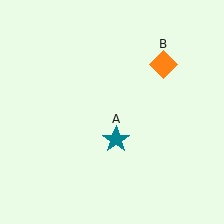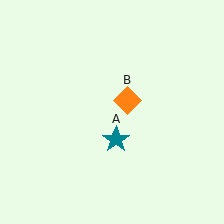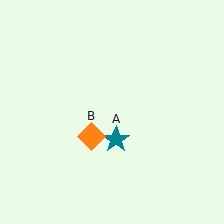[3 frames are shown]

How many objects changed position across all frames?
1 object changed position: orange diamond (object B).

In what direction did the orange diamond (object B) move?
The orange diamond (object B) moved down and to the left.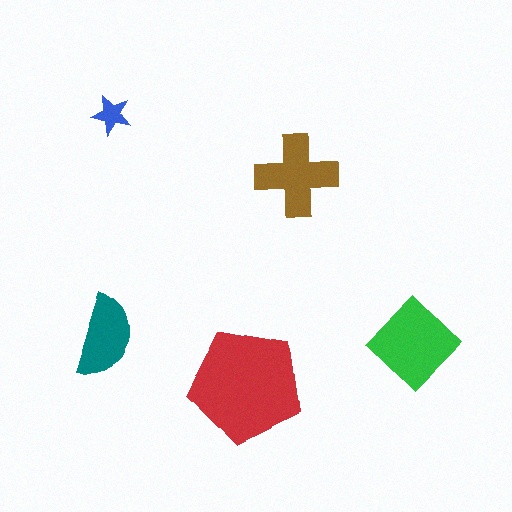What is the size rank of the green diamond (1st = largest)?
2nd.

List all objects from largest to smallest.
The red pentagon, the green diamond, the brown cross, the teal semicircle, the blue star.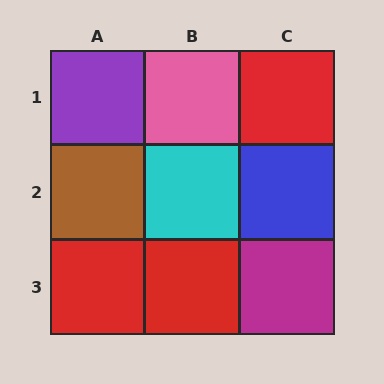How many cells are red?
3 cells are red.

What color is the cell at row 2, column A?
Brown.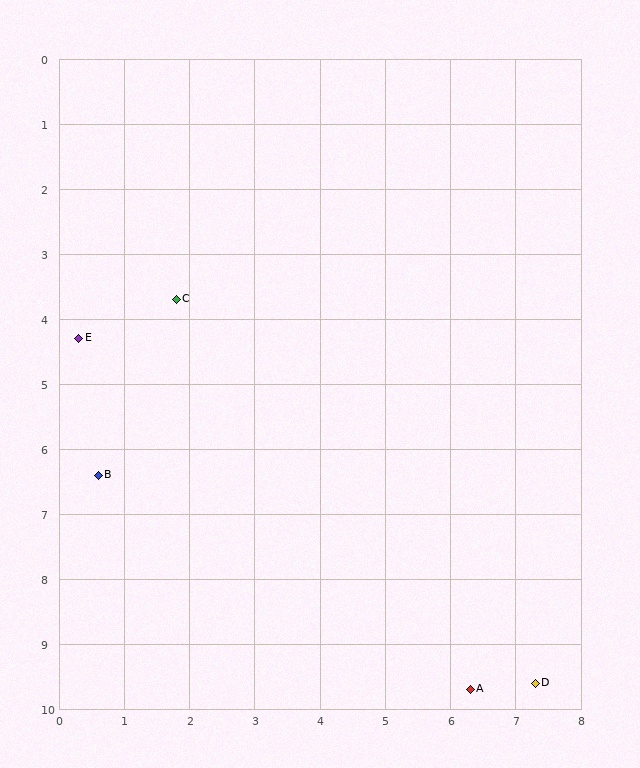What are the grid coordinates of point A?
Point A is at approximately (6.3, 9.7).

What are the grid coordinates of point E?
Point E is at approximately (0.3, 4.3).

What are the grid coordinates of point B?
Point B is at approximately (0.6, 6.4).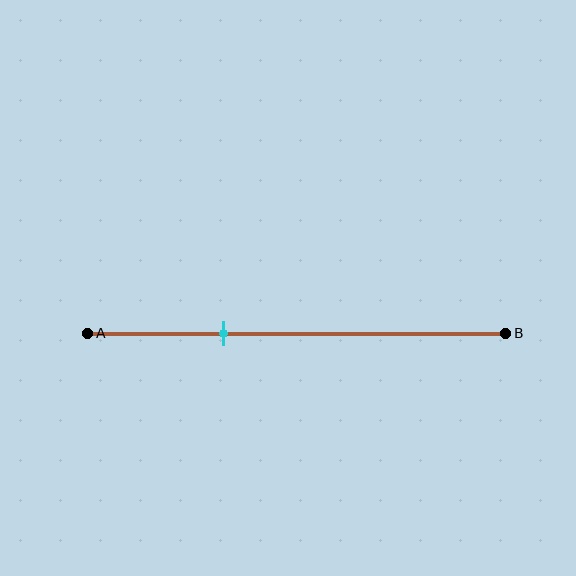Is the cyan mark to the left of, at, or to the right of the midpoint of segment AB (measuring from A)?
The cyan mark is to the left of the midpoint of segment AB.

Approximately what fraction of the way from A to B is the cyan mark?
The cyan mark is approximately 35% of the way from A to B.